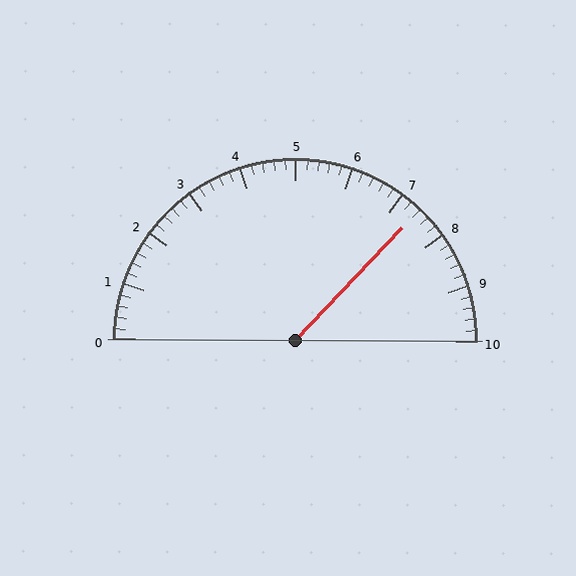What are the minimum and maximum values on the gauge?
The gauge ranges from 0 to 10.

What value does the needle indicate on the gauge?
The needle indicates approximately 7.4.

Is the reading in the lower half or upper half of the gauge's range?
The reading is in the upper half of the range (0 to 10).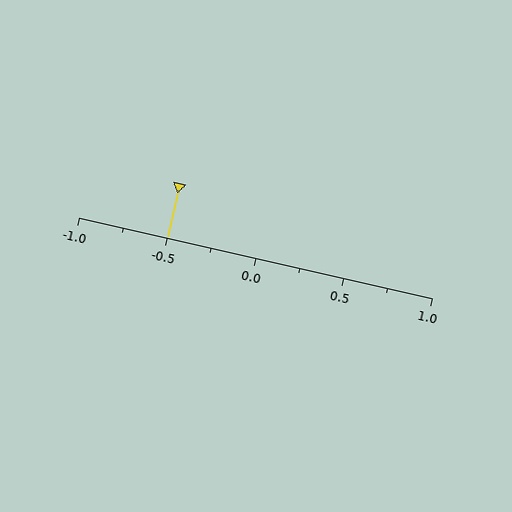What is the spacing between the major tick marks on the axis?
The major ticks are spaced 0.5 apart.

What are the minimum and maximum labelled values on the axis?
The axis runs from -1.0 to 1.0.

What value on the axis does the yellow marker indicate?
The marker indicates approximately -0.5.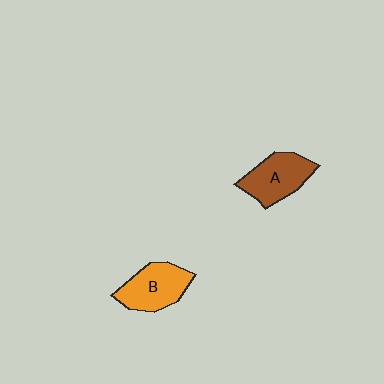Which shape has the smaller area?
Shape A (brown).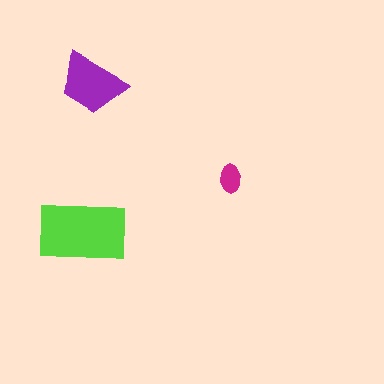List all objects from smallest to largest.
The magenta ellipse, the purple trapezoid, the lime rectangle.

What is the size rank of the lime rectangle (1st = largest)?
1st.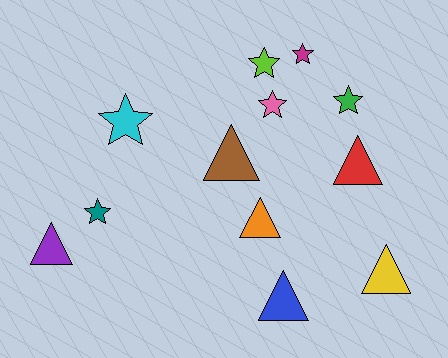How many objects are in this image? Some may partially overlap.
There are 12 objects.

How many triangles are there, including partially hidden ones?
There are 6 triangles.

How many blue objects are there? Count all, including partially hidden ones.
There is 1 blue object.